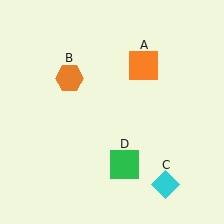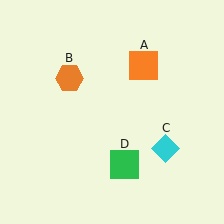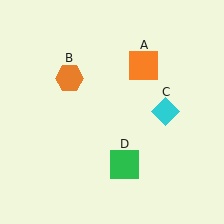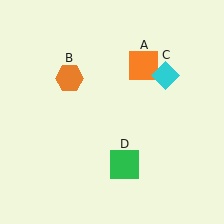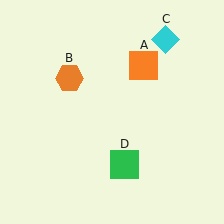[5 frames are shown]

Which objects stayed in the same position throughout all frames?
Orange square (object A) and orange hexagon (object B) and green square (object D) remained stationary.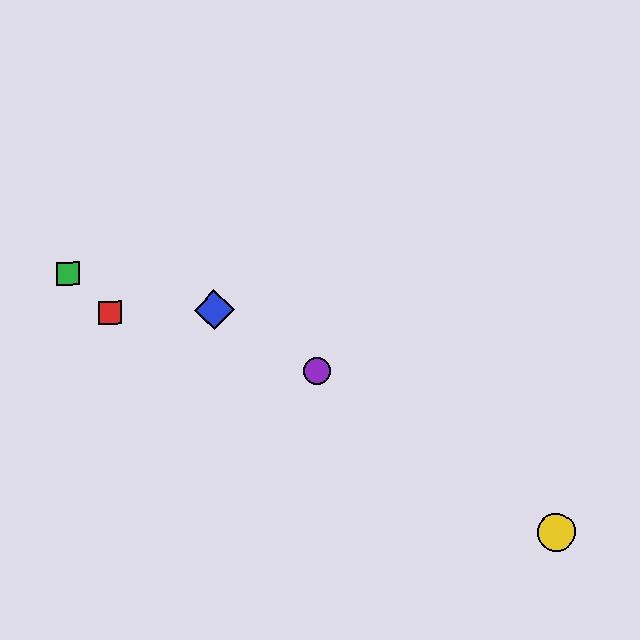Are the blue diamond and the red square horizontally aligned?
Yes, both are at y≈310.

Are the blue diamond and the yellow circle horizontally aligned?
No, the blue diamond is at y≈310 and the yellow circle is at y≈532.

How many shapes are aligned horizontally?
2 shapes (the red square, the blue diamond) are aligned horizontally.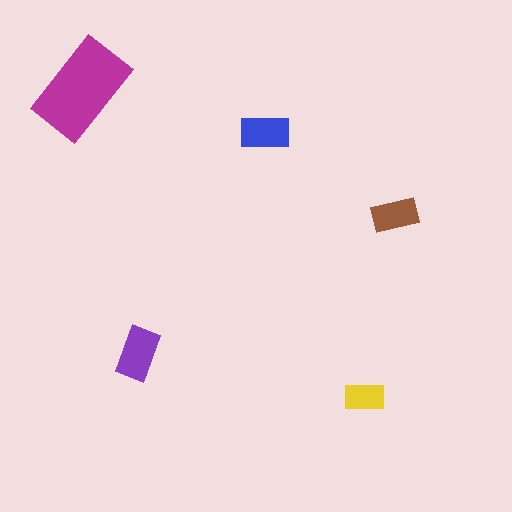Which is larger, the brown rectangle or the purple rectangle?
The purple one.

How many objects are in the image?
There are 5 objects in the image.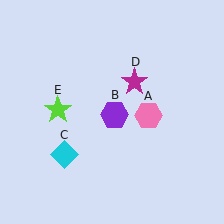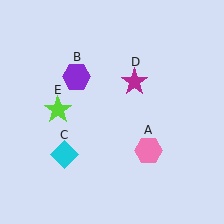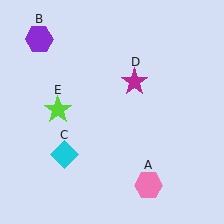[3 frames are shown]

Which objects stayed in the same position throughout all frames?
Cyan diamond (object C) and magenta star (object D) and lime star (object E) remained stationary.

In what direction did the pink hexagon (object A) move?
The pink hexagon (object A) moved down.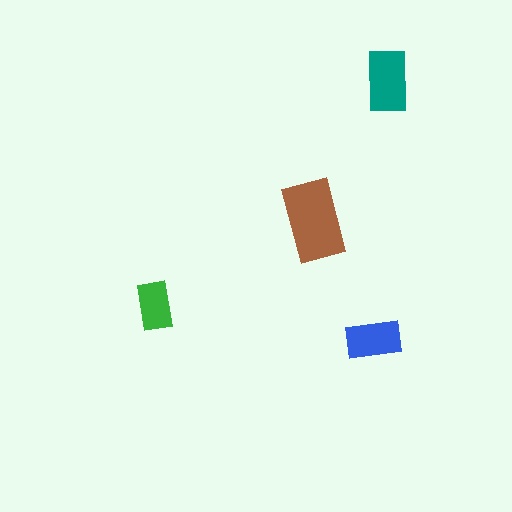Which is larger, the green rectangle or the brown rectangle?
The brown one.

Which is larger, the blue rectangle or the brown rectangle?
The brown one.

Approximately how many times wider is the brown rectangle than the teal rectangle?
About 1.5 times wider.